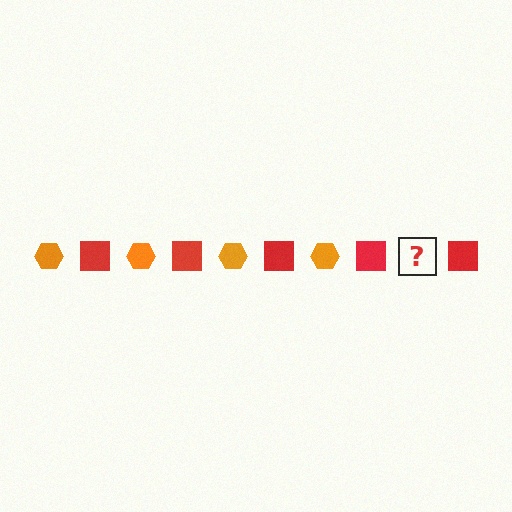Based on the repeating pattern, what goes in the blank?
The blank should be an orange hexagon.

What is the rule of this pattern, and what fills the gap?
The rule is that the pattern alternates between orange hexagon and red square. The gap should be filled with an orange hexagon.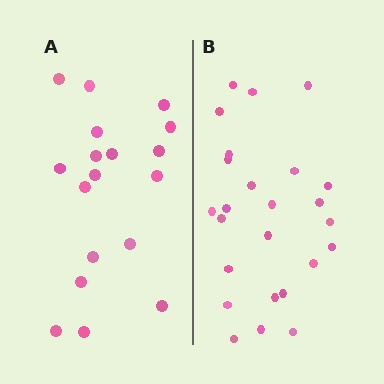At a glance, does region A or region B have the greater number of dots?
Region B (the right region) has more dots.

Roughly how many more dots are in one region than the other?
Region B has roughly 8 or so more dots than region A.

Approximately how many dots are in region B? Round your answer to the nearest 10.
About 20 dots. (The exact count is 25, which rounds to 20.)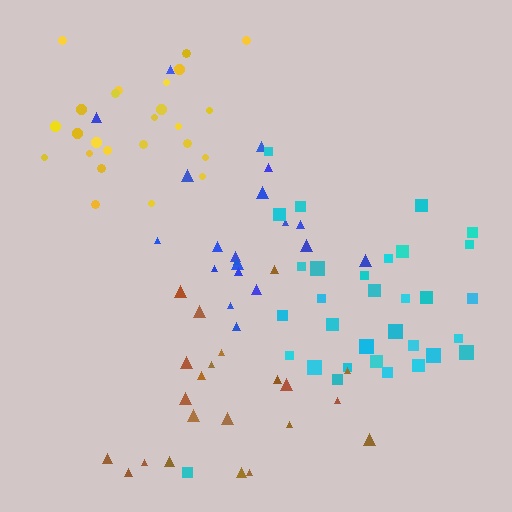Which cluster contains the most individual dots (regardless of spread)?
Cyan (32).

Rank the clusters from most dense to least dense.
yellow, cyan, brown, blue.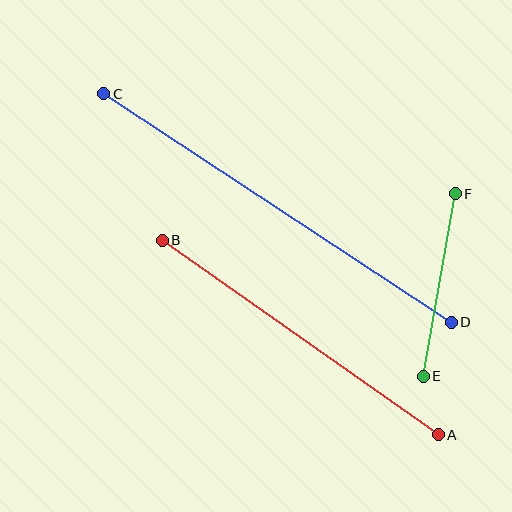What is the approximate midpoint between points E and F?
The midpoint is at approximately (439, 285) pixels.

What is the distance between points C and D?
The distance is approximately 416 pixels.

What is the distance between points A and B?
The distance is approximately 338 pixels.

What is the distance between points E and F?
The distance is approximately 185 pixels.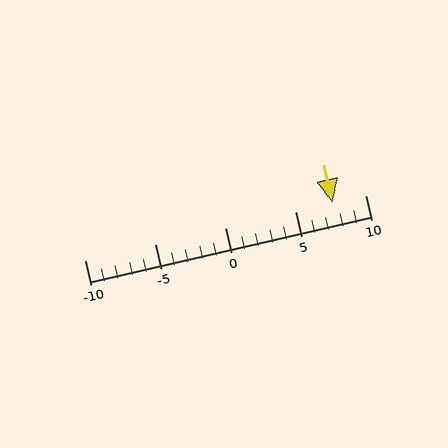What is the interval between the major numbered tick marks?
The major tick marks are spaced 5 units apart.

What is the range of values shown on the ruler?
The ruler shows values from -10 to 10.